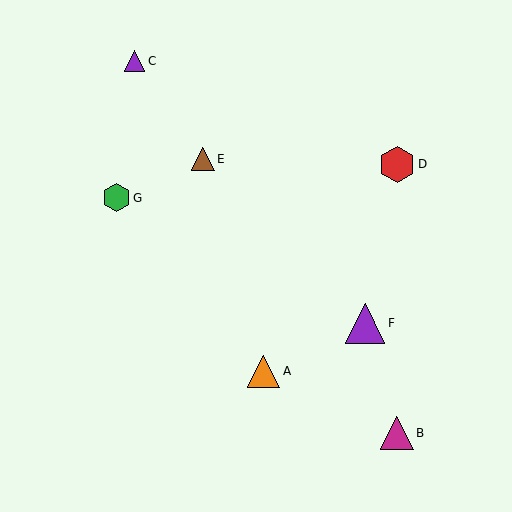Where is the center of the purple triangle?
The center of the purple triangle is at (134, 61).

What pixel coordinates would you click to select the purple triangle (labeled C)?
Click at (134, 61) to select the purple triangle C.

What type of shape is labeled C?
Shape C is a purple triangle.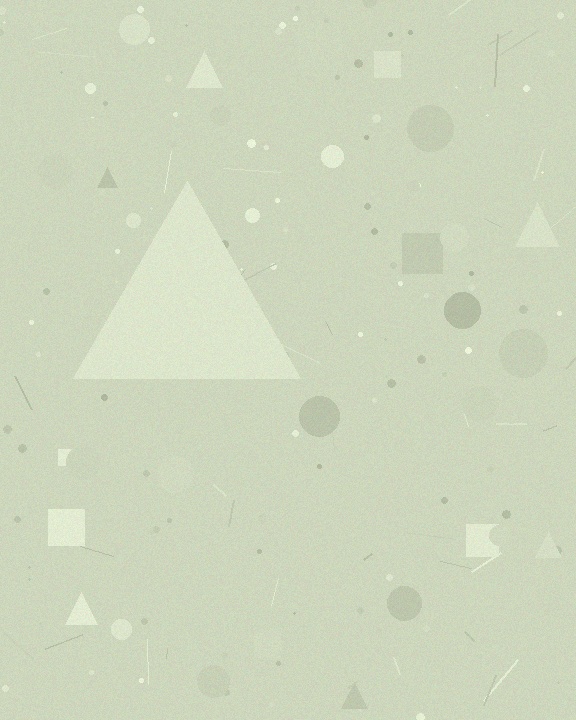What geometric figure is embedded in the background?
A triangle is embedded in the background.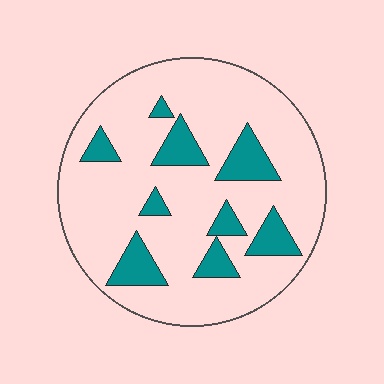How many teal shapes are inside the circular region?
9.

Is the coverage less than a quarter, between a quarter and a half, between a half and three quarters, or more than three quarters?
Less than a quarter.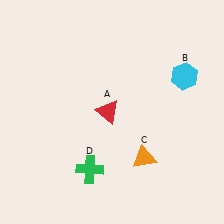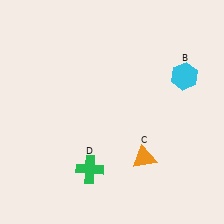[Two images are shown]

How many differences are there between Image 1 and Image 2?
There is 1 difference between the two images.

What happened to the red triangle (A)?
The red triangle (A) was removed in Image 2. It was in the top-left area of Image 1.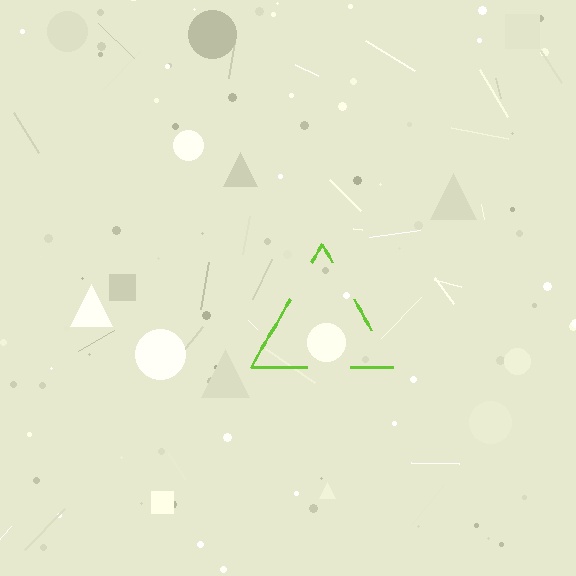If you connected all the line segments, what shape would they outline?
They would outline a triangle.